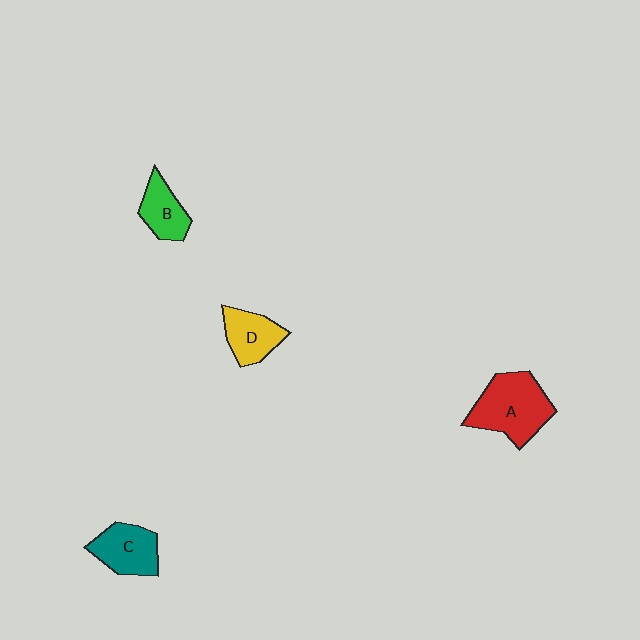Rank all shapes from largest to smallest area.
From largest to smallest: A (red), C (teal), D (yellow), B (green).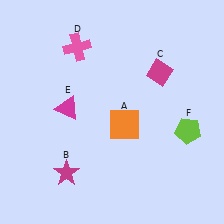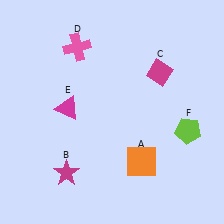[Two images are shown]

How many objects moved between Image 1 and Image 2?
1 object moved between the two images.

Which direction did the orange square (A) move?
The orange square (A) moved down.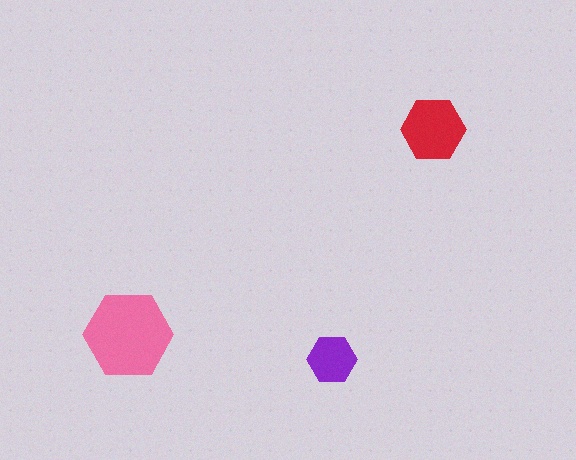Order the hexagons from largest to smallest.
the pink one, the red one, the purple one.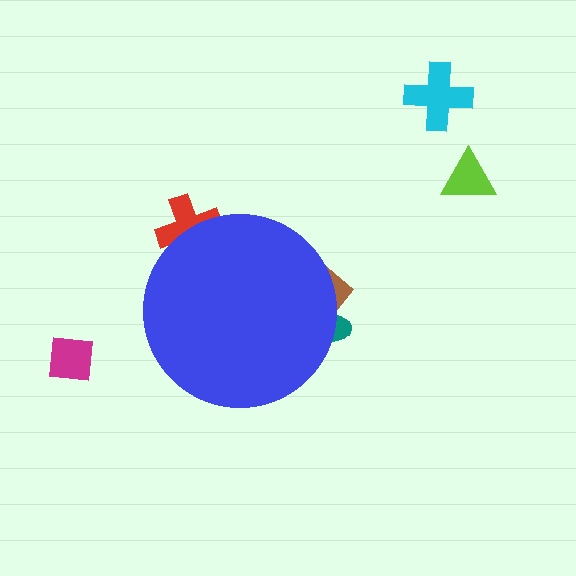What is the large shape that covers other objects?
A blue circle.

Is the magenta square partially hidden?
No, the magenta square is fully visible.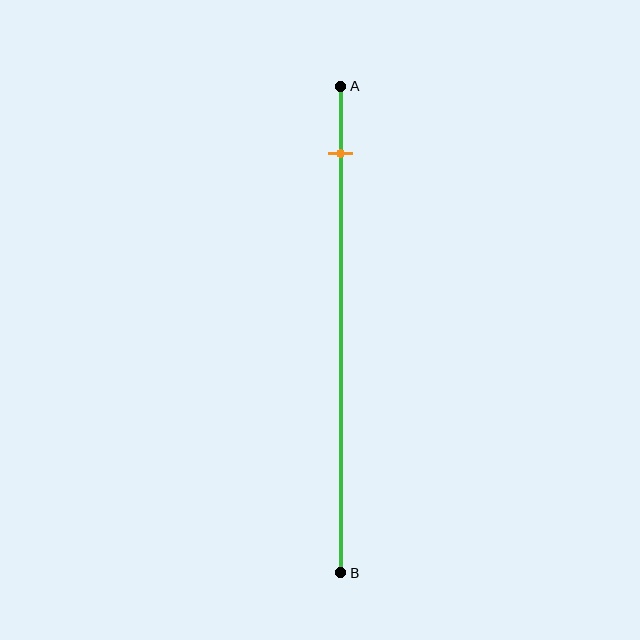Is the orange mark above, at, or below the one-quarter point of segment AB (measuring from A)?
The orange mark is above the one-quarter point of segment AB.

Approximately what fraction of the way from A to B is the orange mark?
The orange mark is approximately 15% of the way from A to B.